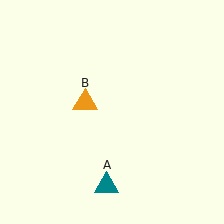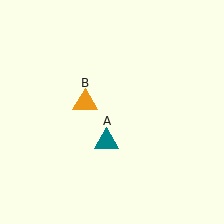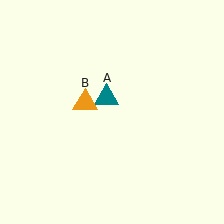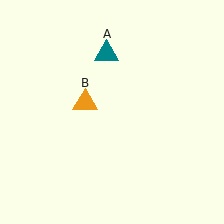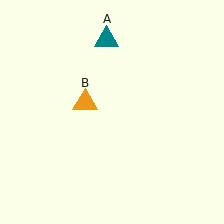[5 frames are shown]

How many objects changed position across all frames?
1 object changed position: teal triangle (object A).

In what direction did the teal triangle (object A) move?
The teal triangle (object A) moved up.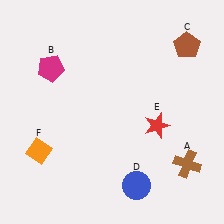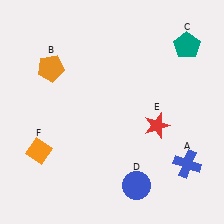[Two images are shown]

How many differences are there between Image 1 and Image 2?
There are 3 differences between the two images.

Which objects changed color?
A changed from brown to blue. B changed from magenta to orange. C changed from brown to teal.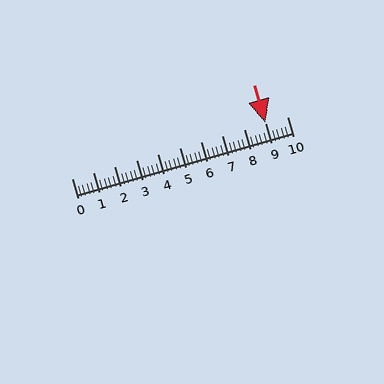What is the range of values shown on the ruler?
The ruler shows values from 0 to 10.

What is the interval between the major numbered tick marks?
The major tick marks are spaced 1 units apart.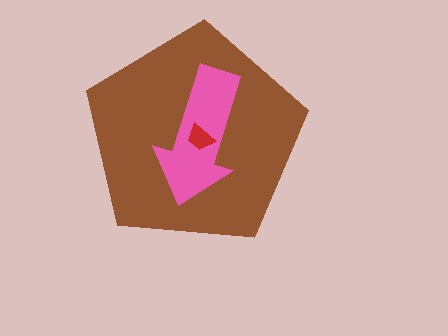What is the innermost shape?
The red trapezoid.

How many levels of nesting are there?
3.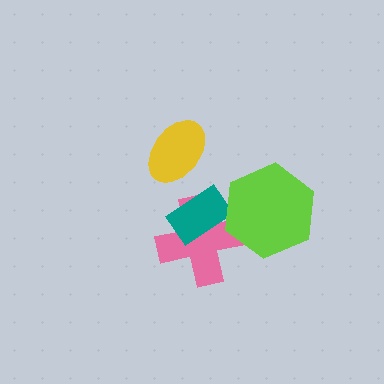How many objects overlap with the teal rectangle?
1 object overlaps with the teal rectangle.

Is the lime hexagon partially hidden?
No, no other shape covers it.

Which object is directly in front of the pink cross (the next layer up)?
The teal rectangle is directly in front of the pink cross.